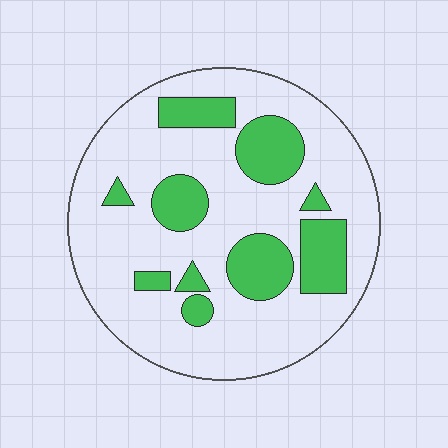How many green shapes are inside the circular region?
10.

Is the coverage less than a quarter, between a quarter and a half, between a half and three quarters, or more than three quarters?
Less than a quarter.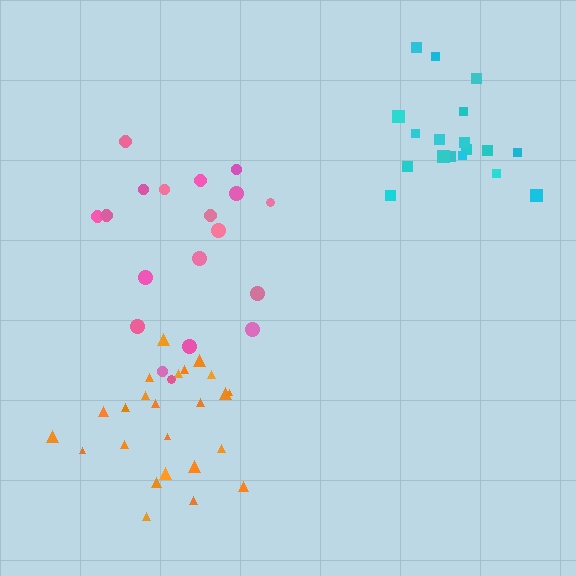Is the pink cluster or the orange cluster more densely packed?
Orange.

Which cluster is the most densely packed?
Orange.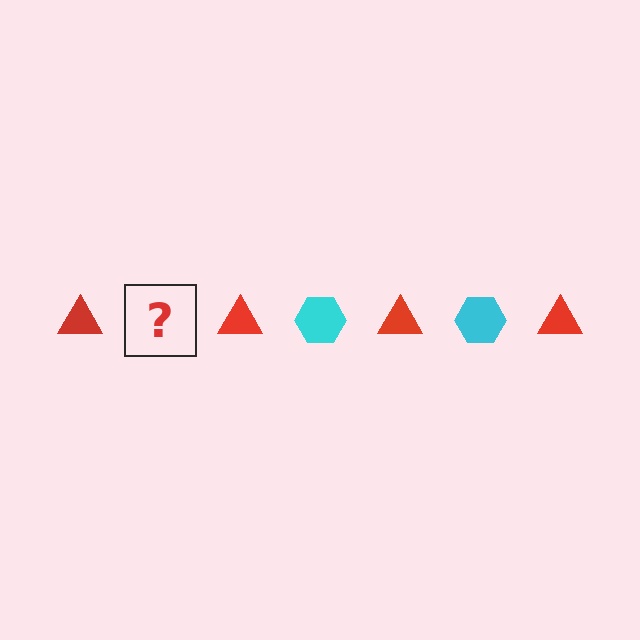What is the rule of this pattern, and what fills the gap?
The rule is that the pattern alternates between red triangle and cyan hexagon. The gap should be filled with a cyan hexagon.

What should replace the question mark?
The question mark should be replaced with a cyan hexagon.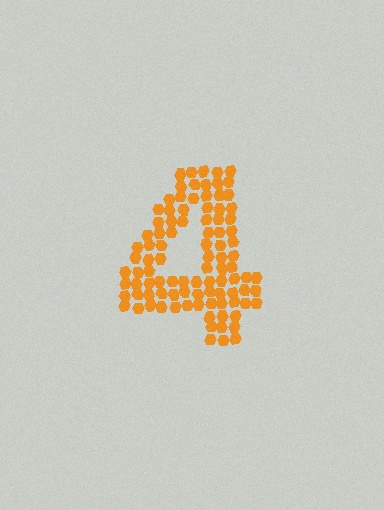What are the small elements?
The small elements are hexagons.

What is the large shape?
The large shape is the digit 4.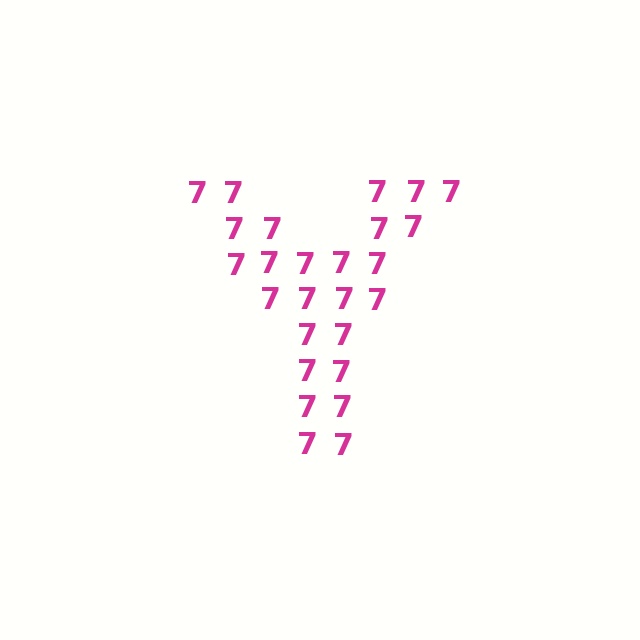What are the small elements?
The small elements are digit 7's.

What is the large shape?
The large shape is the letter Y.